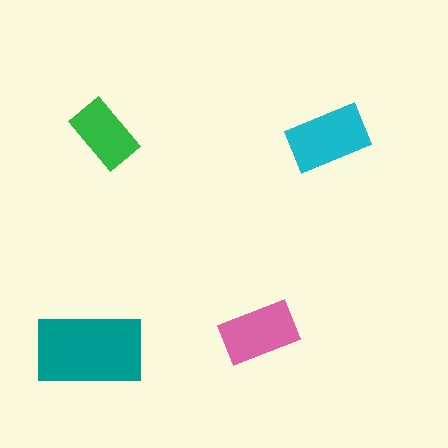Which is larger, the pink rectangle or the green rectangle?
The pink one.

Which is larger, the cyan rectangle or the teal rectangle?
The teal one.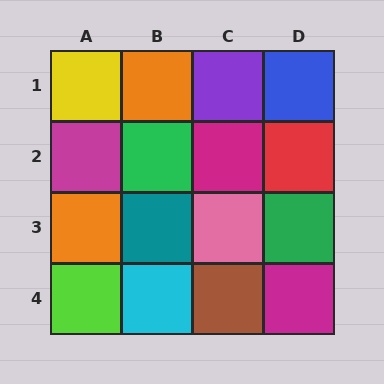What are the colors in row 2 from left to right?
Magenta, green, magenta, red.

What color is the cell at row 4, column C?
Brown.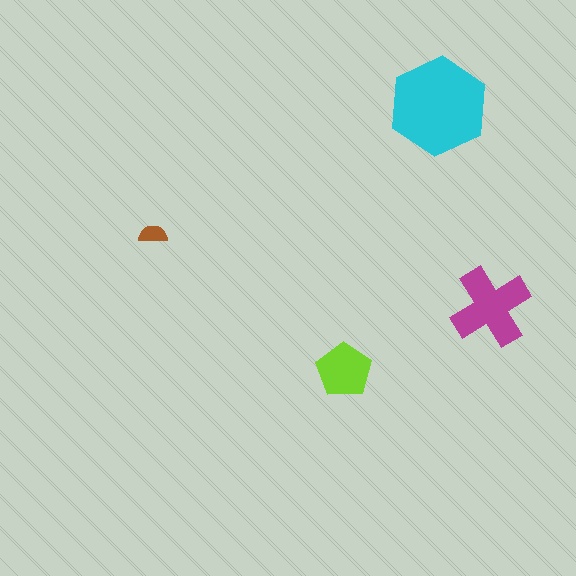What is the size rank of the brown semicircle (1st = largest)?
4th.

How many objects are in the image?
There are 4 objects in the image.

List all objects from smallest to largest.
The brown semicircle, the lime pentagon, the magenta cross, the cyan hexagon.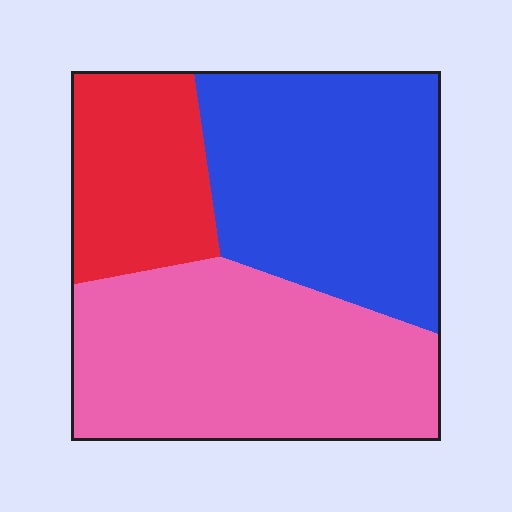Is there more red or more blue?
Blue.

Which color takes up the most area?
Pink, at roughly 40%.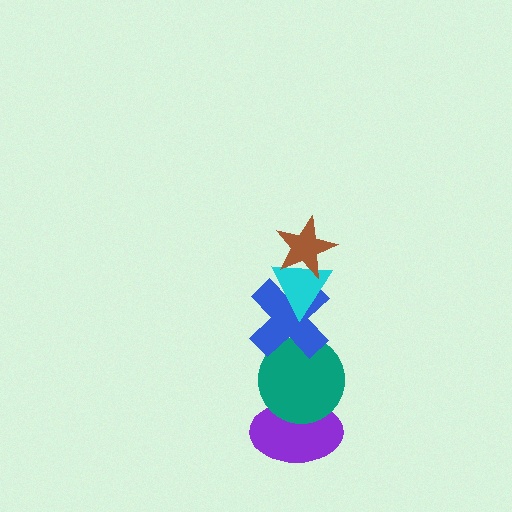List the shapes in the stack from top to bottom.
From top to bottom: the brown star, the cyan triangle, the blue cross, the teal circle, the purple ellipse.